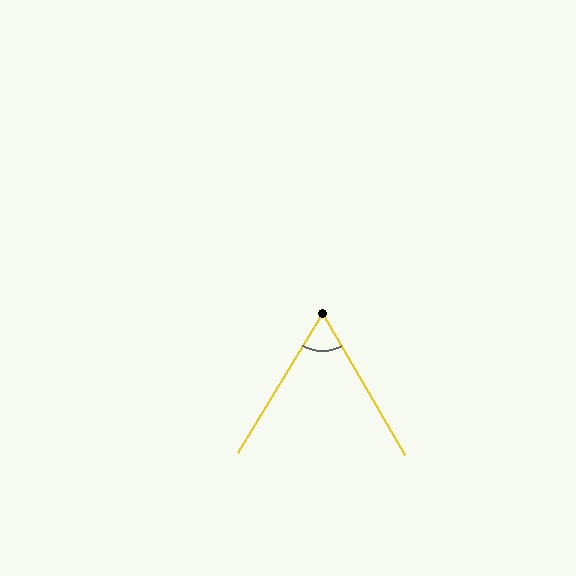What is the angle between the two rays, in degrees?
Approximately 61 degrees.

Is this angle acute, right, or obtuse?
It is acute.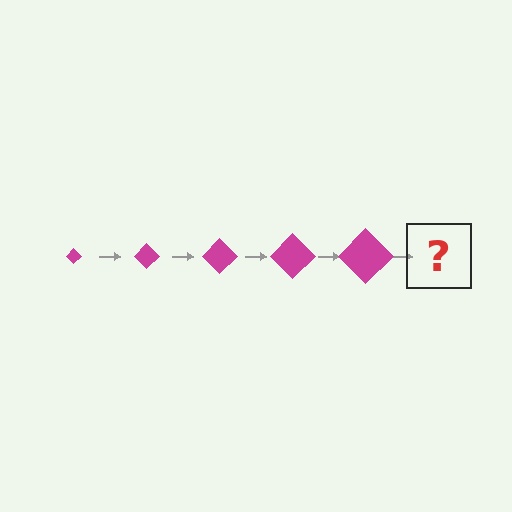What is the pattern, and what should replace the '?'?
The pattern is that the diamond gets progressively larger each step. The '?' should be a magenta diamond, larger than the previous one.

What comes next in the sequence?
The next element should be a magenta diamond, larger than the previous one.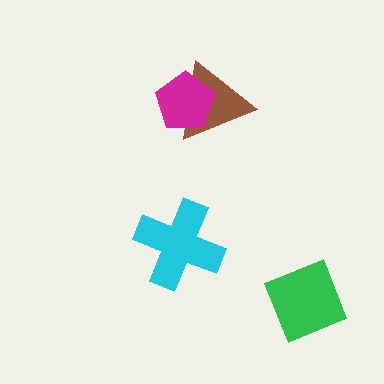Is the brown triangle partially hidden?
Yes, it is partially covered by another shape.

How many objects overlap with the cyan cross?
0 objects overlap with the cyan cross.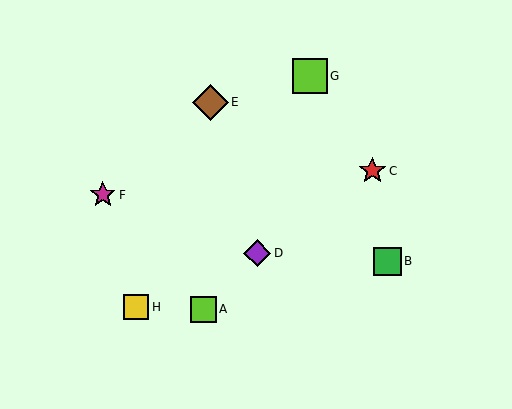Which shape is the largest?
The brown diamond (labeled E) is the largest.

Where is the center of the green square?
The center of the green square is at (387, 261).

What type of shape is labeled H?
Shape H is a yellow square.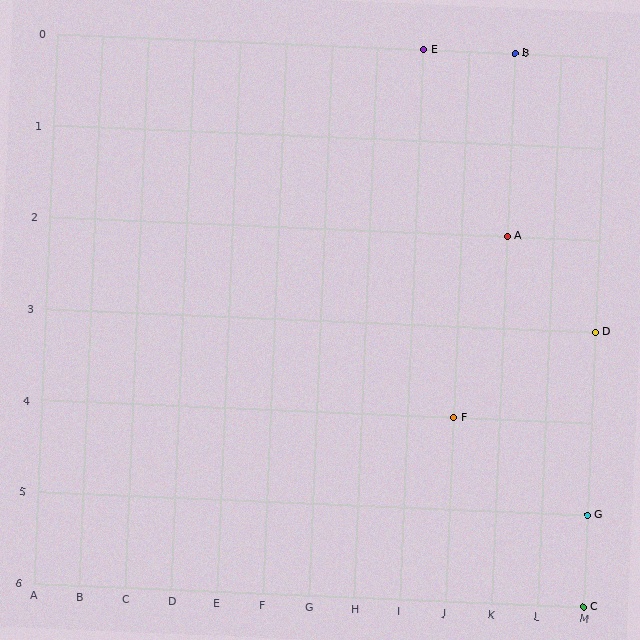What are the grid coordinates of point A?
Point A is at grid coordinates (K, 2).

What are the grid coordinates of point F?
Point F is at grid coordinates (J, 4).